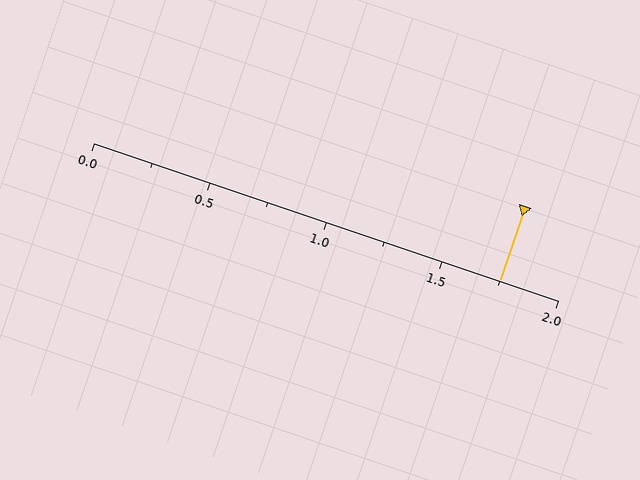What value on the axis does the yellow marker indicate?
The marker indicates approximately 1.75.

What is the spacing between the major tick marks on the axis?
The major ticks are spaced 0.5 apart.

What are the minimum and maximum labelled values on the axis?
The axis runs from 0.0 to 2.0.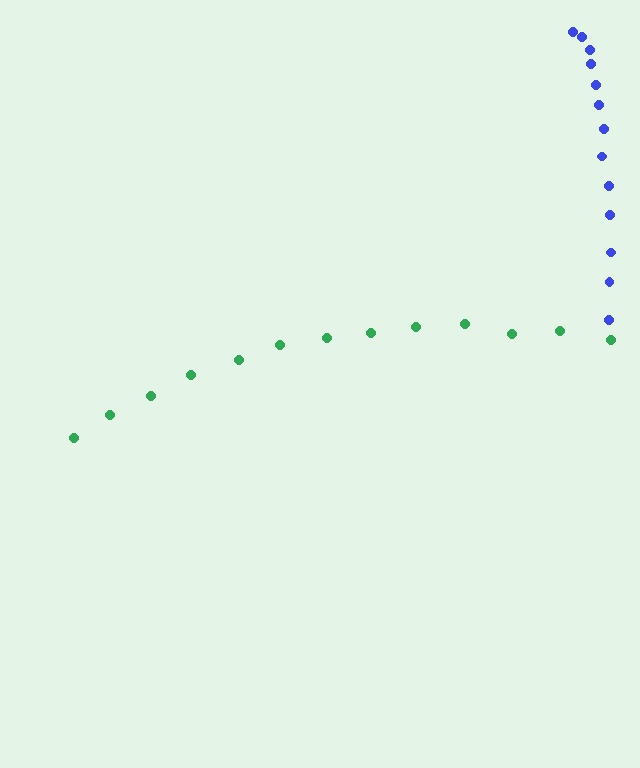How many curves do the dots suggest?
There are 2 distinct paths.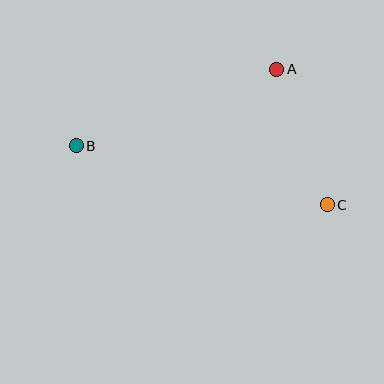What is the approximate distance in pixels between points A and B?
The distance between A and B is approximately 214 pixels.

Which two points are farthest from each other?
Points B and C are farthest from each other.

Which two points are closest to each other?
Points A and C are closest to each other.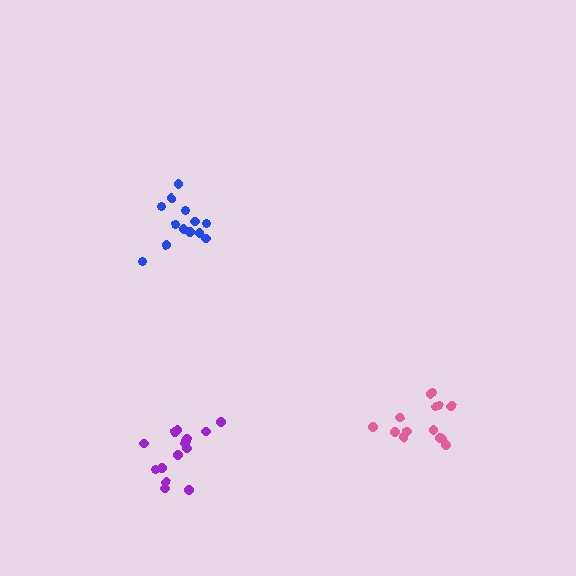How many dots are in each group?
Group 1: 15 dots, Group 2: 14 dots, Group 3: 13 dots (42 total).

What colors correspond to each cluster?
The clusters are colored: purple, pink, blue.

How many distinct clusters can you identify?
There are 3 distinct clusters.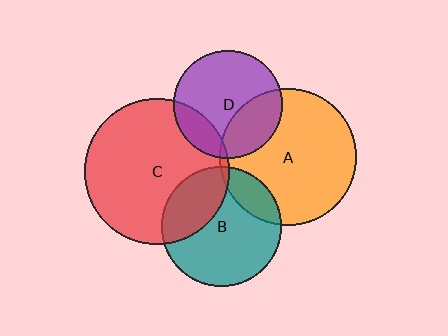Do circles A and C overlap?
Yes.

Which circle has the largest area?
Circle C (red).